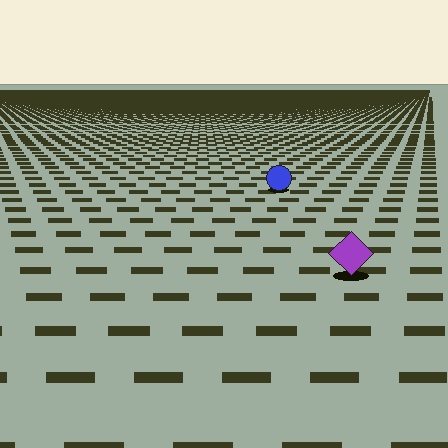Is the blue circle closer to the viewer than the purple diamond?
No. The purple diamond is closer — you can tell from the texture gradient: the ground texture is coarser near it.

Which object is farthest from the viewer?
The blue circle is farthest from the viewer. It appears smaller and the ground texture around it is denser.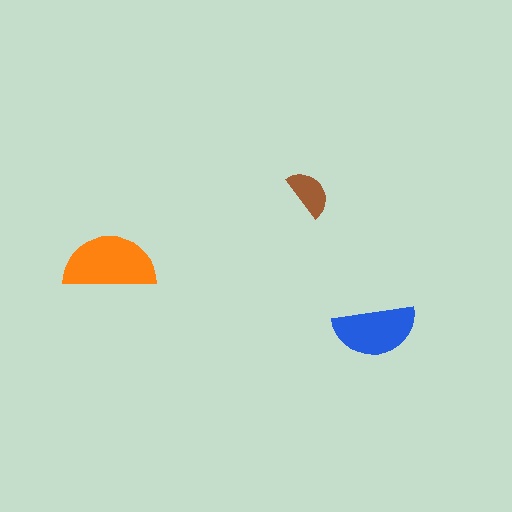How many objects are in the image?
There are 3 objects in the image.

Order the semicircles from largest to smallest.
the orange one, the blue one, the brown one.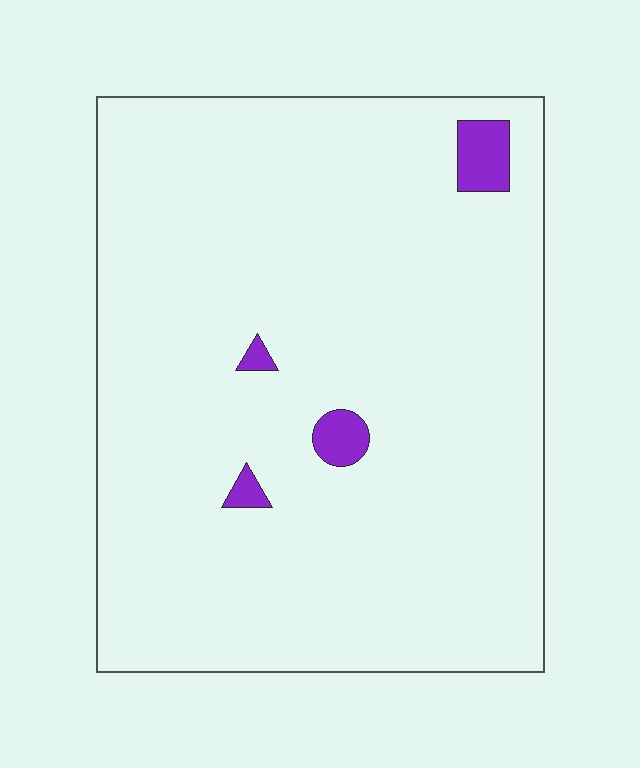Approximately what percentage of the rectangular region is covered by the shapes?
Approximately 5%.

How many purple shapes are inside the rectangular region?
4.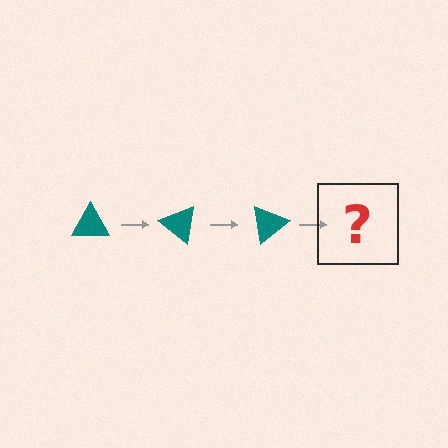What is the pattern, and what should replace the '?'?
The pattern is that the triangle rotates 40 degrees each step. The '?' should be a teal triangle rotated 120 degrees.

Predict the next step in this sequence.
The next step is a teal triangle rotated 120 degrees.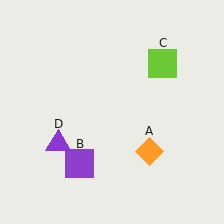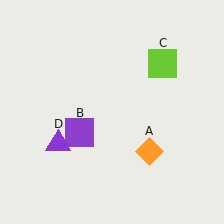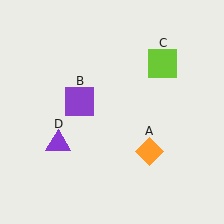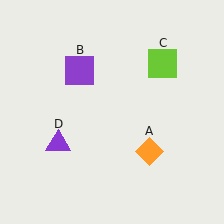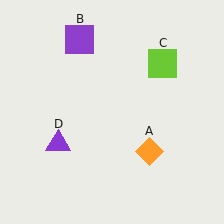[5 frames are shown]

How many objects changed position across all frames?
1 object changed position: purple square (object B).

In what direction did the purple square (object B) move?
The purple square (object B) moved up.